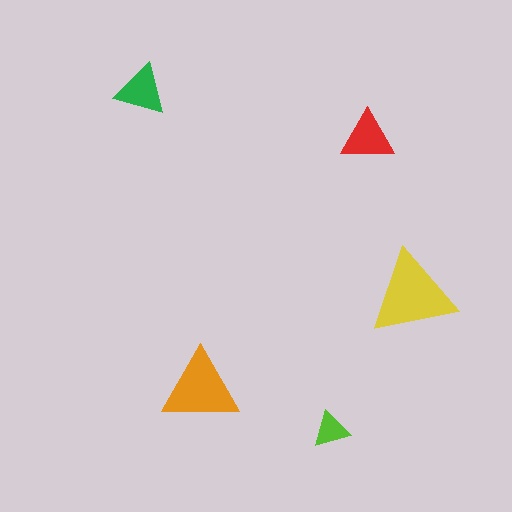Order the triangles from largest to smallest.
the yellow one, the orange one, the red one, the green one, the lime one.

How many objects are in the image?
There are 5 objects in the image.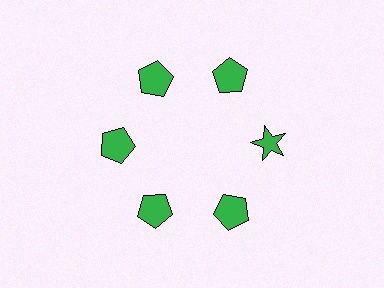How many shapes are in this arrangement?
There are 6 shapes arranged in a ring pattern.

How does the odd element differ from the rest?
It has a different shape: star instead of pentagon.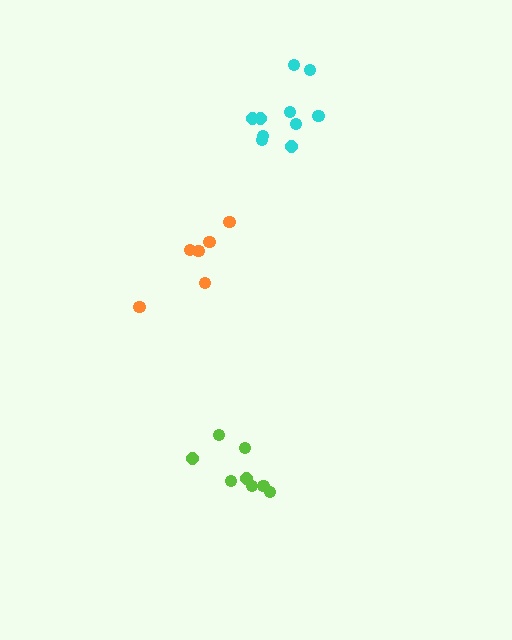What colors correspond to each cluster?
The clusters are colored: cyan, lime, orange.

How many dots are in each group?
Group 1: 10 dots, Group 2: 8 dots, Group 3: 6 dots (24 total).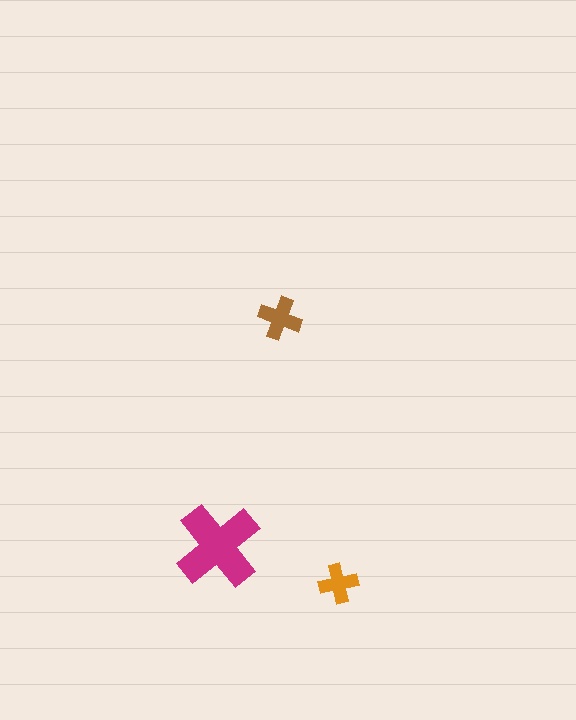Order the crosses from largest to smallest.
the magenta one, the brown one, the orange one.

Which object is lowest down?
The orange cross is bottommost.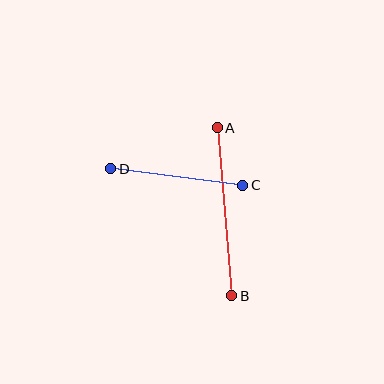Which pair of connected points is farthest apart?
Points A and B are farthest apart.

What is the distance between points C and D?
The distance is approximately 133 pixels.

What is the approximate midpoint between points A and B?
The midpoint is at approximately (224, 212) pixels.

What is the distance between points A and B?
The distance is approximately 168 pixels.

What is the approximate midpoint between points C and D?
The midpoint is at approximately (177, 177) pixels.